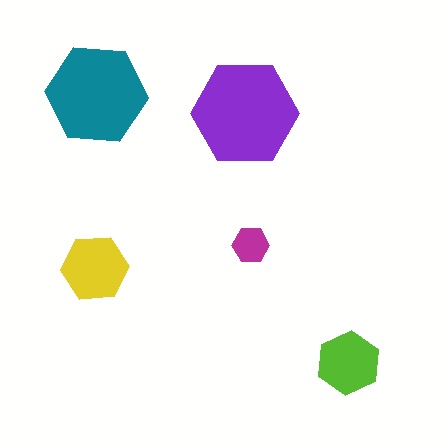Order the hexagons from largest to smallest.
the purple one, the teal one, the yellow one, the lime one, the magenta one.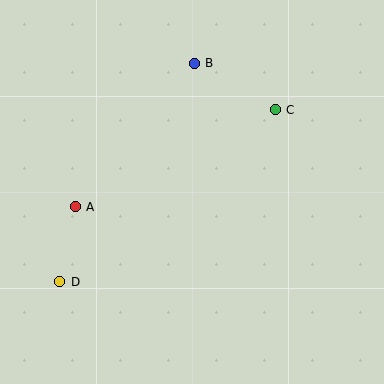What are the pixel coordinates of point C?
Point C is at (275, 110).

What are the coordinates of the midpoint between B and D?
The midpoint between B and D is at (127, 172).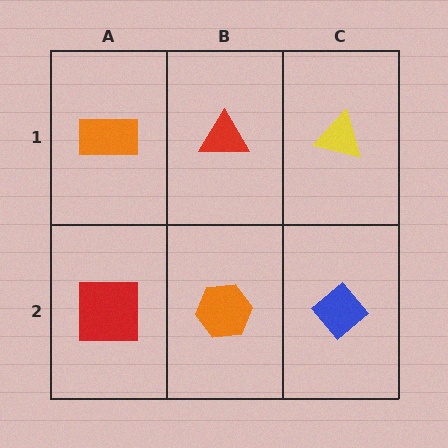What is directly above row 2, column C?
A yellow triangle.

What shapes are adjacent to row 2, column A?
An orange rectangle (row 1, column A), an orange hexagon (row 2, column B).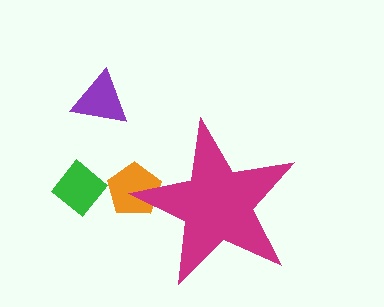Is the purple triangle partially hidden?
No, the purple triangle is fully visible.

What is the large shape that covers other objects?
A magenta star.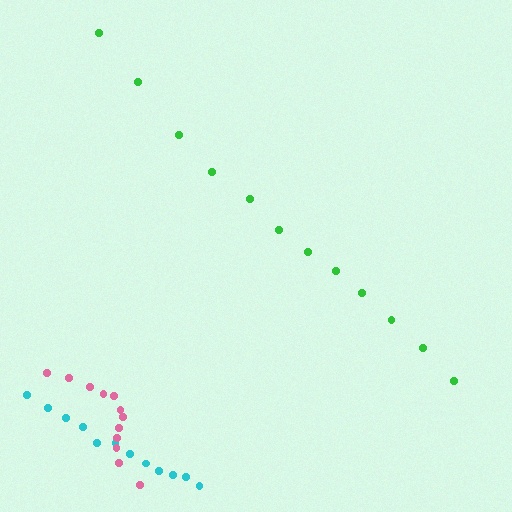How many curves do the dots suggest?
There are 3 distinct paths.